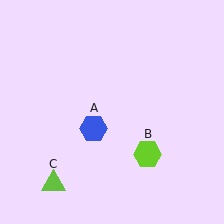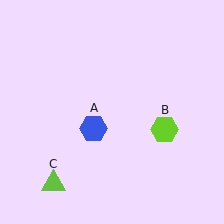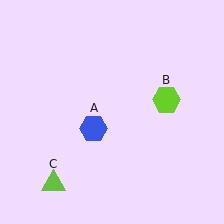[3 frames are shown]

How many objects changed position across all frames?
1 object changed position: lime hexagon (object B).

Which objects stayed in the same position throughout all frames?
Blue hexagon (object A) and lime triangle (object C) remained stationary.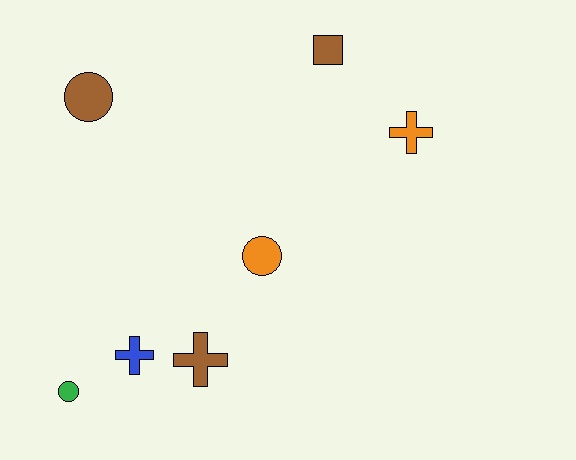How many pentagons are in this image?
There are no pentagons.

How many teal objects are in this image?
There are no teal objects.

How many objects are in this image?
There are 7 objects.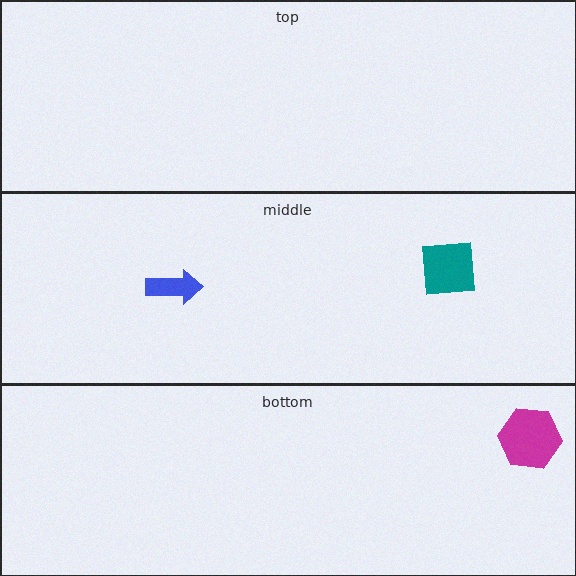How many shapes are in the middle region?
2.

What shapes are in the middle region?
The teal square, the blue arrow.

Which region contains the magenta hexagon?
The bottom region.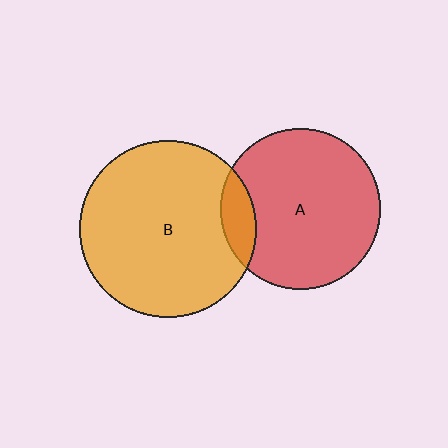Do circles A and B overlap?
Yes.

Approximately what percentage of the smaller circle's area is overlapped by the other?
Approximately 10%.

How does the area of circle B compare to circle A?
Approximately 1.2 times.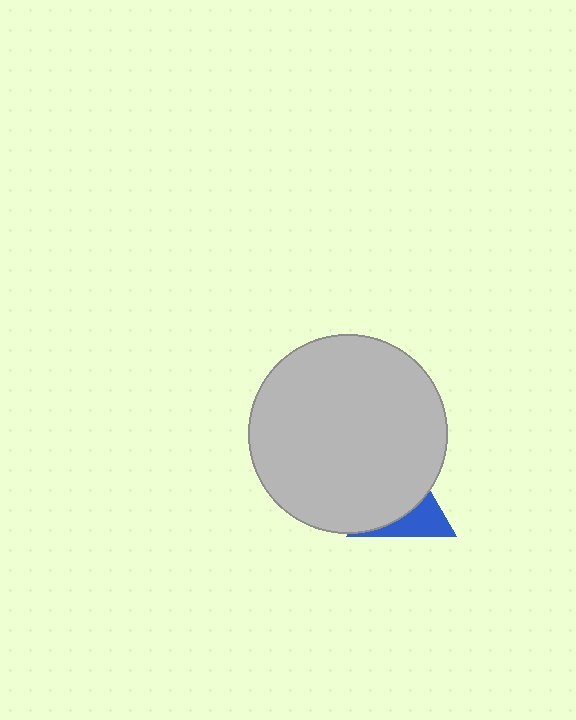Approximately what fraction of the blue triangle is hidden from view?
Roughly 63% of the blue triangle is hidden behind the light gray circle.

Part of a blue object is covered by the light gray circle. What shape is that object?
It is a triangle.